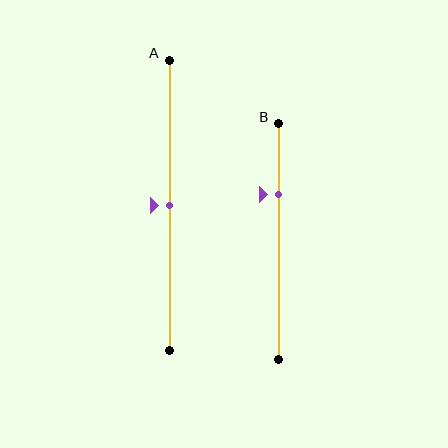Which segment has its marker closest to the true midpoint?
Segment A has its marker closest to the true midpoint.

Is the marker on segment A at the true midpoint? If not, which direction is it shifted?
Yes, the marker on segment A is at the true midpoint.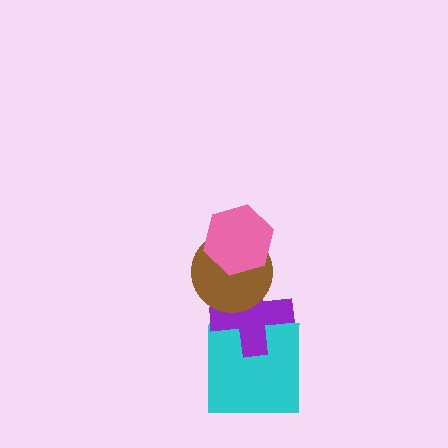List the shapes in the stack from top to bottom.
From top to bottom: the pink hexagon, the brown circle, the purple cross, the cyan square.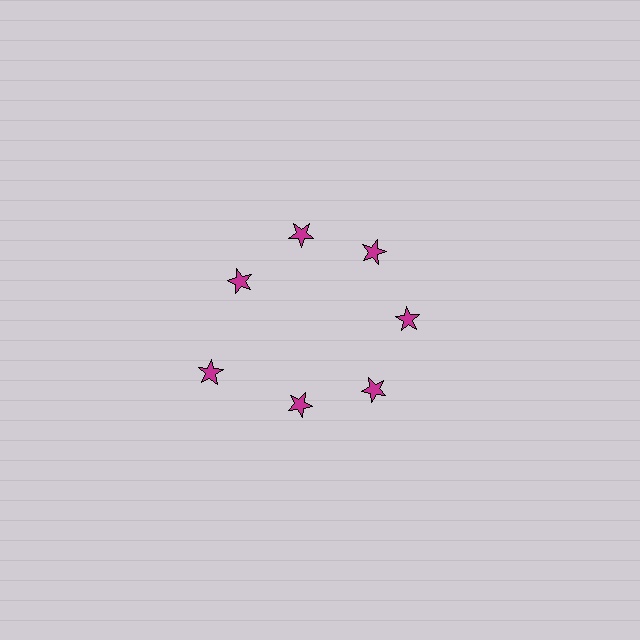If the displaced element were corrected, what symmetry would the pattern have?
It would have 7-fold rotational symmetry — the pattern would map onto itself every 51 degrees.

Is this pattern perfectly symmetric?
No. The 7 magenta stars are arranged in a ring, but one element near the 8 o'clock position is pushed outward from the center, breaking the 7-fold rotational symmetry.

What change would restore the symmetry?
The symmetry would be restored by moving it inward, back onto the ring so that all 7 stars sit at equal angles and equal distance from the center.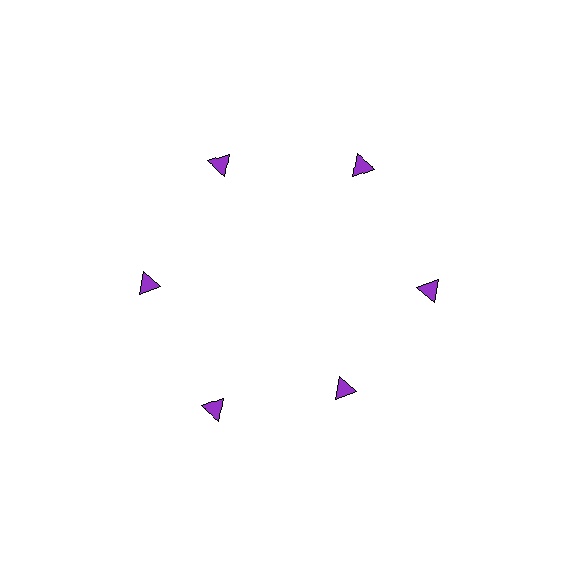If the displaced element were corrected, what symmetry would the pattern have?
It would have 6-fold rotational symmetry — the pattern would map onto itself every 60 degrees.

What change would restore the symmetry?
The symmetry would be restored by moving it outward, back onto the ring so that all 6 triangles sit at equal angles and equal distance from the center.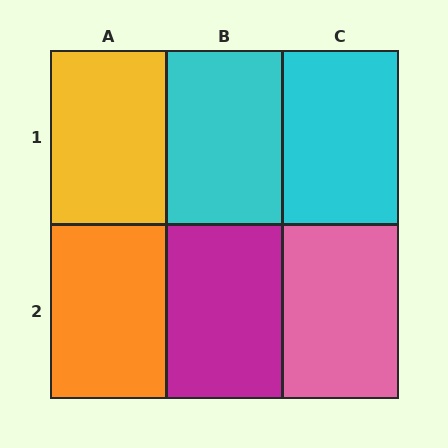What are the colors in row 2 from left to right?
Orange, magenta, pink.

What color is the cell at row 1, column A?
Yellow.